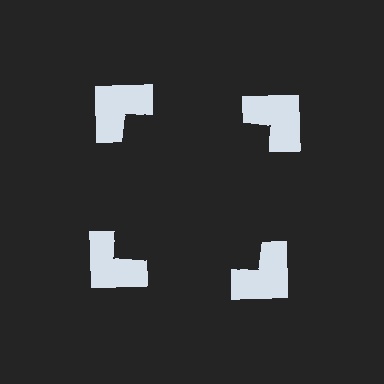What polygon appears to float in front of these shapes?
An illusory square — its edges are inferred from the aligned wedge cuts in the notched squares, not physically drawn.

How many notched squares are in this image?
There are 4 — one at each vertex of the illusory square.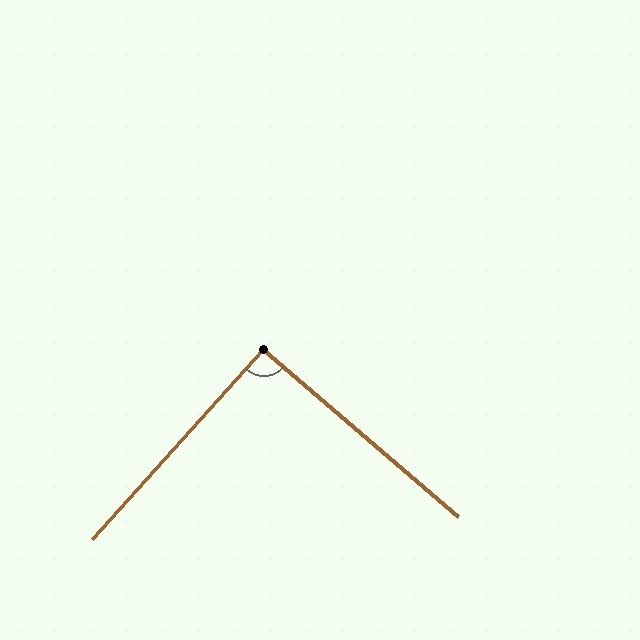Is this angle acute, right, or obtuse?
It is approximately a right angle.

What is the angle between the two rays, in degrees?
Approximately 91 degrees.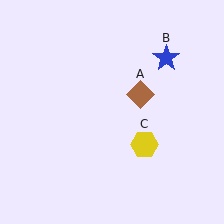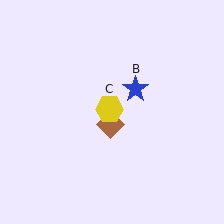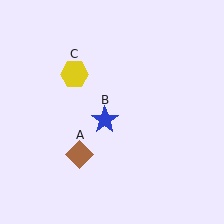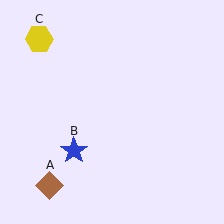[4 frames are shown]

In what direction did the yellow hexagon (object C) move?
The yellow hexagon (object C) moved up and to the left.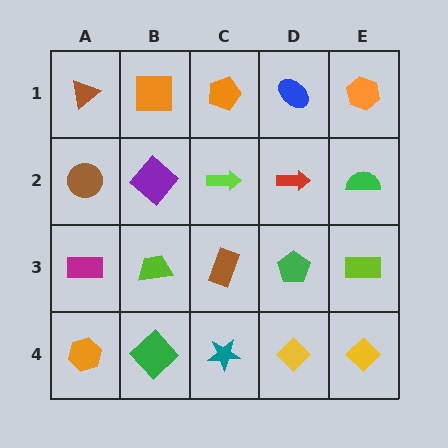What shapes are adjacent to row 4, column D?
A green pentagon (row 3, column D), a teal star (row 4, column C), a yellow diamond (row 4, column E).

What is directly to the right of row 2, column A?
A purple diamond.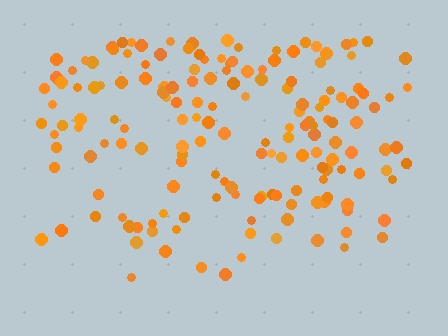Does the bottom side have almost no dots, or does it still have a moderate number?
Still a moderate number, just noticeably fewer than the top.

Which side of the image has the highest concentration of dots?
The top.